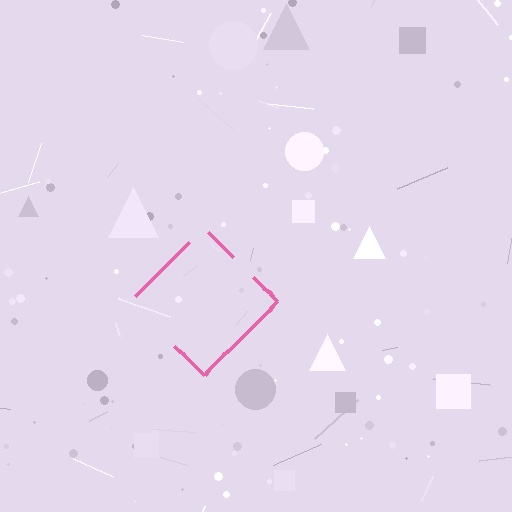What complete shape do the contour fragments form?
The contour fragments form a diamond.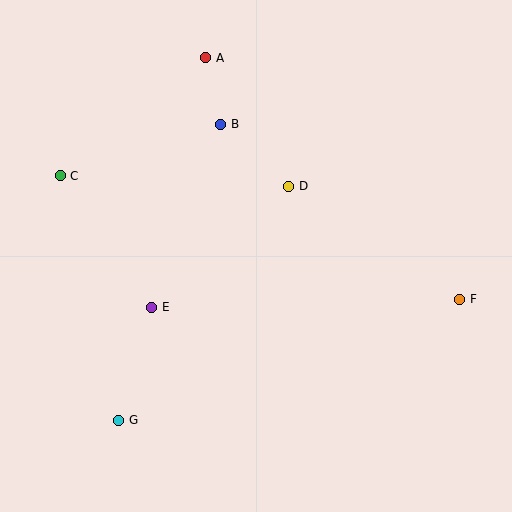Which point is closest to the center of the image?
Point D at (289, 186) is closest to the center.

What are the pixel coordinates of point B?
Point B is at (221, 124).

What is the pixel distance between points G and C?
The distance between G and C is 252 pixels.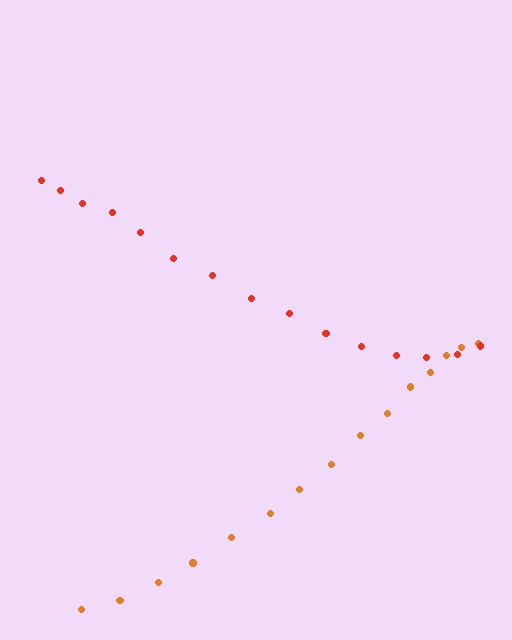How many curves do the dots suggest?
There are 2 distinct paths.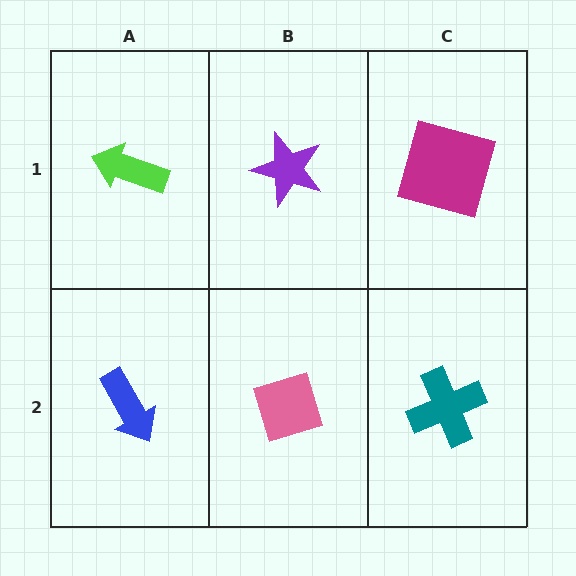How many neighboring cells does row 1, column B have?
3.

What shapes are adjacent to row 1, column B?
A pink diamond (row 2, column B), a lime arrow (row 1, column A), a magenta square (row 1, column C).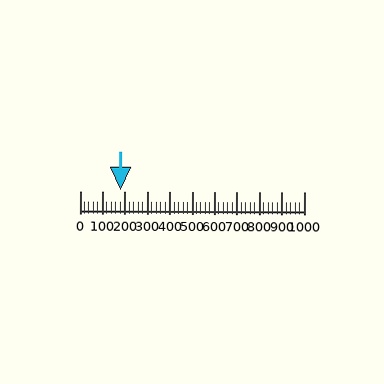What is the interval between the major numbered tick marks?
The major tick marks are spaced 100 units apart.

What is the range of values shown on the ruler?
The ruler shows values from 0 to 1000.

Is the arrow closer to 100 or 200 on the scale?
The arrow is closer to 200.